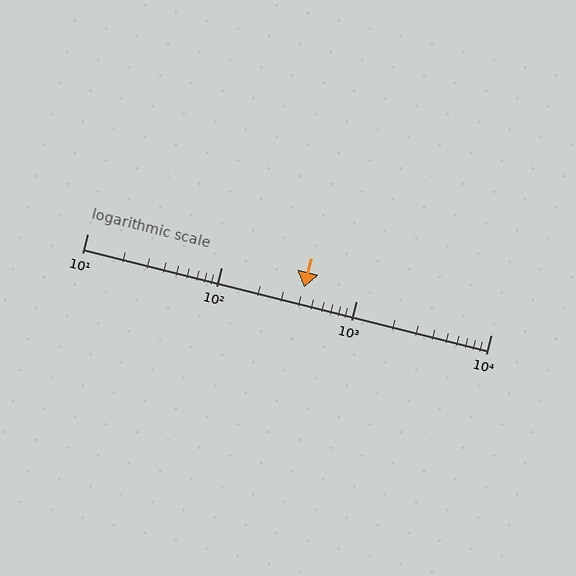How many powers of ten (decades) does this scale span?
The scale spans 3 decades, from 10 to 10000.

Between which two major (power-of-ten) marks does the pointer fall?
The pointer is between 100 and 1000.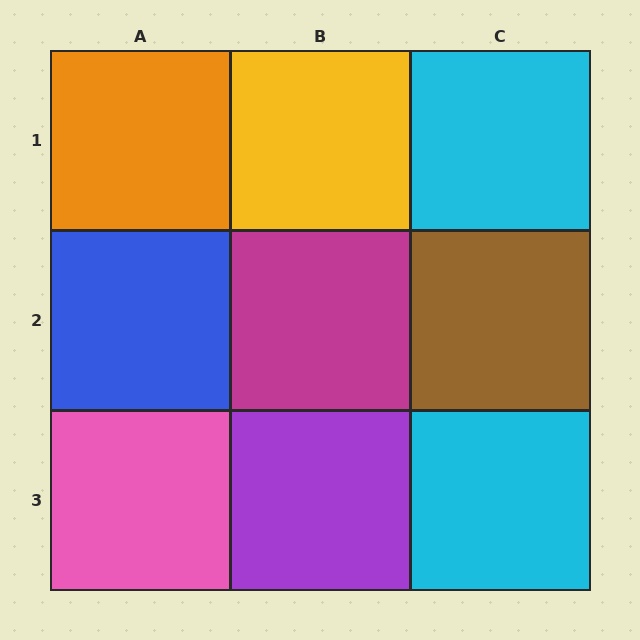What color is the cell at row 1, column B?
Yellow.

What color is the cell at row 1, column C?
Cyan.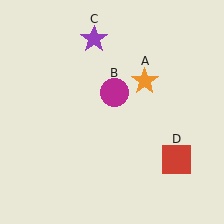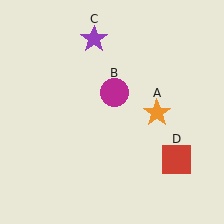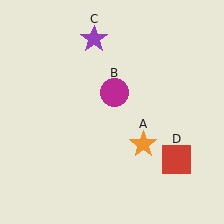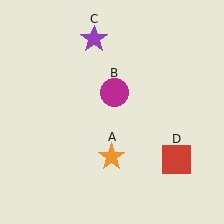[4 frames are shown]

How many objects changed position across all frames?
1 object changed position: orange star (object A).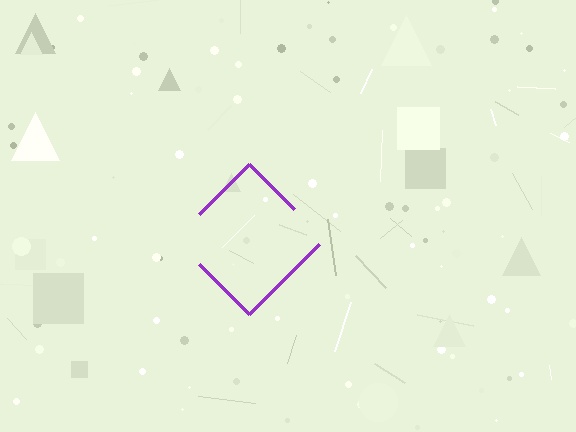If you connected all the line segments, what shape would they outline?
They would outline a diamond.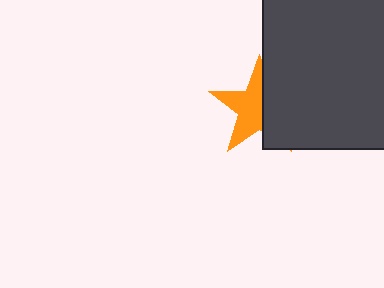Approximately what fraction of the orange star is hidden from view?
Roughly 45% of the orange star is hidden behind the dark gray square.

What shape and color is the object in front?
The object in front is a dark gray square.